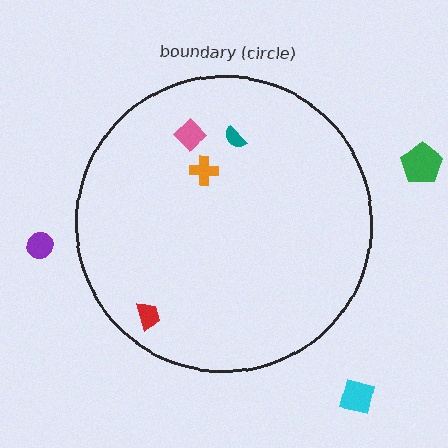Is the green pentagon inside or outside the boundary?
Outside.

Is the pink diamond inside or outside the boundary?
Inside.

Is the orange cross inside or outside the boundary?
Inside.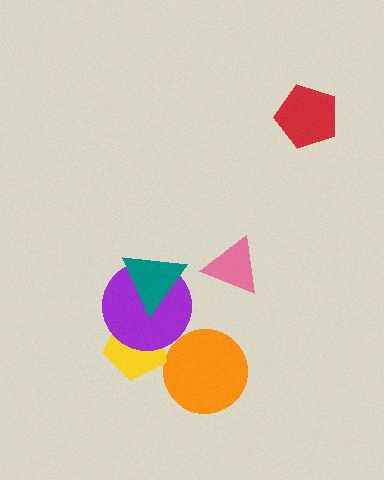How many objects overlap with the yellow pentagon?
1 object overlaps with the yellow pentagon.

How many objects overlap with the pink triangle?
0 objects overlap with the pink triangle.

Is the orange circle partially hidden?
No, no other shape covers it.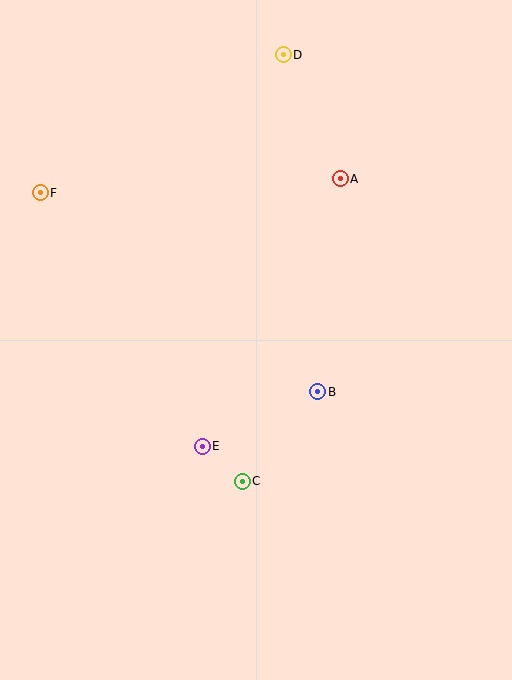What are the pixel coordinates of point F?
Point F is at (40, 193).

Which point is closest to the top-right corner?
Point D is closest to the top-right corner.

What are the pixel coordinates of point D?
Point D is at (283, 55).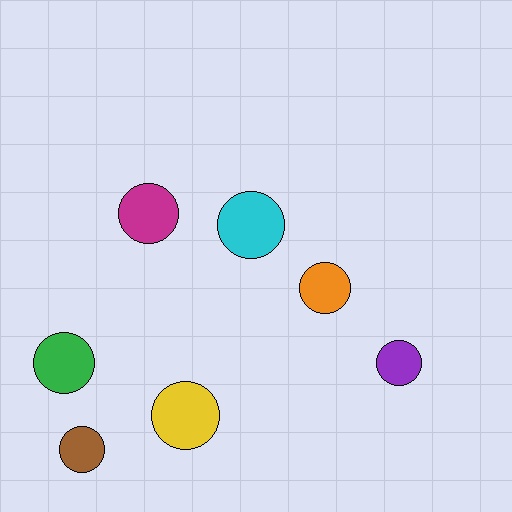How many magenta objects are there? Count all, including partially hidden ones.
There is 1 magenta object.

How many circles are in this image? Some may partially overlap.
There are 7 circles.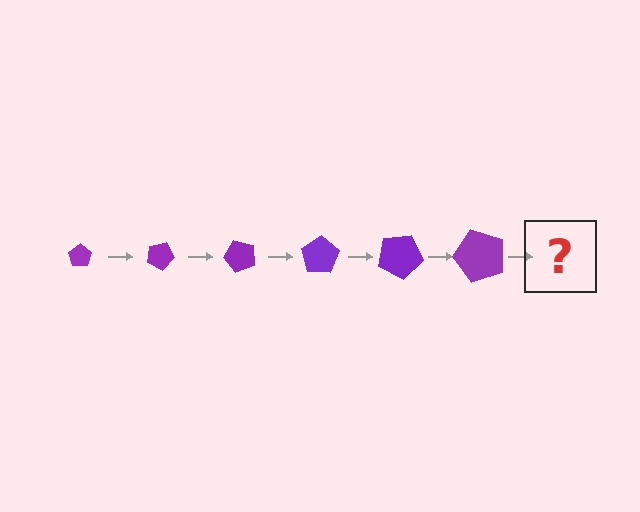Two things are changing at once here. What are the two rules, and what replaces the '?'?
The two rules are that the pentagon grows larger each step and it rotates 25 degrees each step. The '?' should be a pentagon, larger than the previous one and rotated 150 degrees from the start.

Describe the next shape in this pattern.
It should be a pentagon, larger than the previous one and rotated 150 degrees from the start.